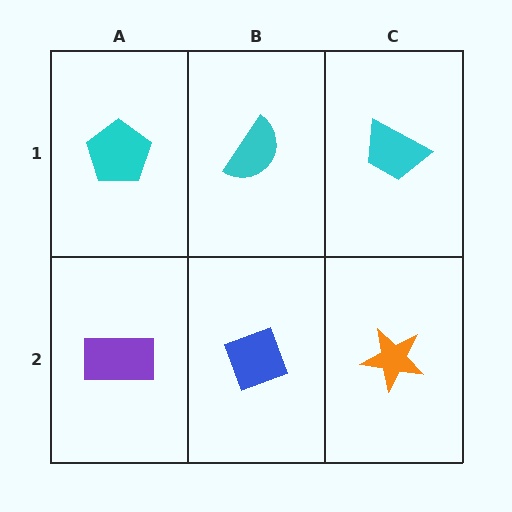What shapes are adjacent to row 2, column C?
A cyan trapezoid (row 1, column C), a blue diamond (row 2, column B).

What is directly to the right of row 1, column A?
A cyan semicircle.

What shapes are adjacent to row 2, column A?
A cyan pentagon (row 1, column A), a blue diamond (row 2, column B).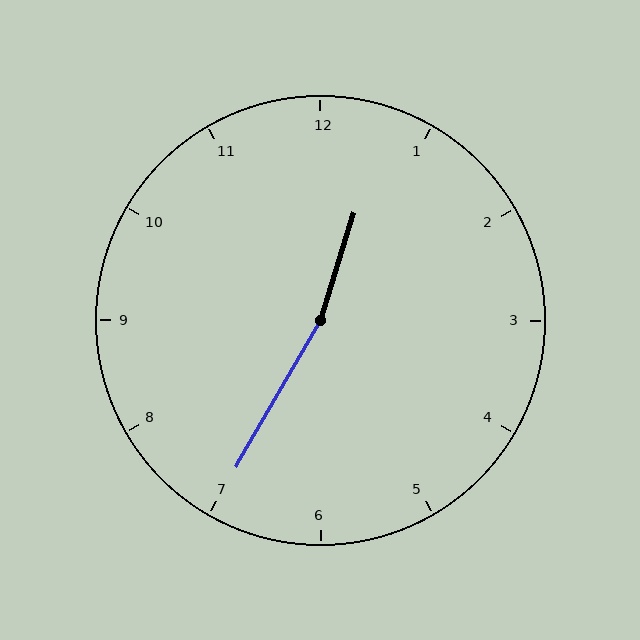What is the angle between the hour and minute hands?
Approximately 168 degrees.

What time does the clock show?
12:35.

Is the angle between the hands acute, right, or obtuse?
It is obtuse.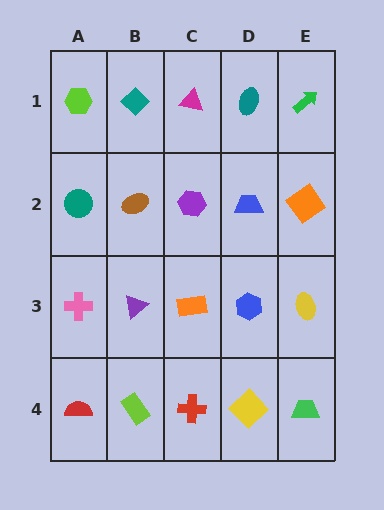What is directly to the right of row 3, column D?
A yellow ellipse.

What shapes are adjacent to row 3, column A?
A teal circle (row 2, column A), a red semicircle (row 4, column A), a purple triangle (row 3, column B).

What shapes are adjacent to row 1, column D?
A blue trapezoid (row 2, column D), a magenta triangle (row 1, column C), a green arrow (row 1, column E).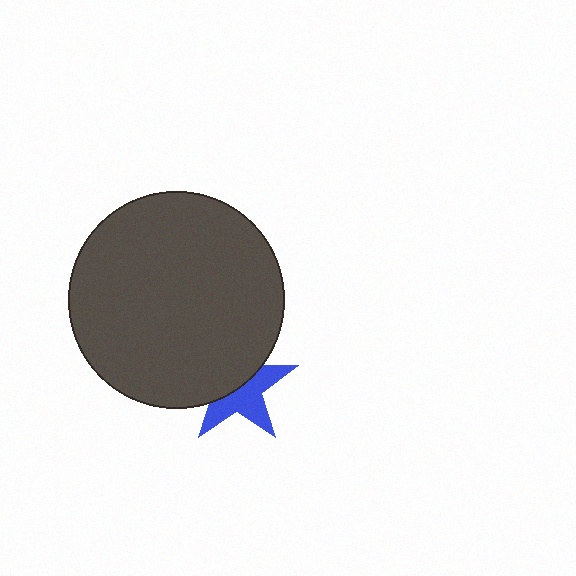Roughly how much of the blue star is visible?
About half of it is visible (roughly 51%).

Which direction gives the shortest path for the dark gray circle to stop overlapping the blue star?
Moving up gives the shortest separation.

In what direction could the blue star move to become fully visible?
The blue star could move down. That would shift it out from behind the dark gray circle entirely.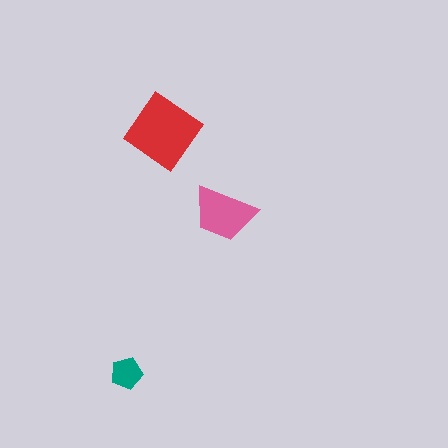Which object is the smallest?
The teal pentagon.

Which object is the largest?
The red diamond.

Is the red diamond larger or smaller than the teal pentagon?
Larger.